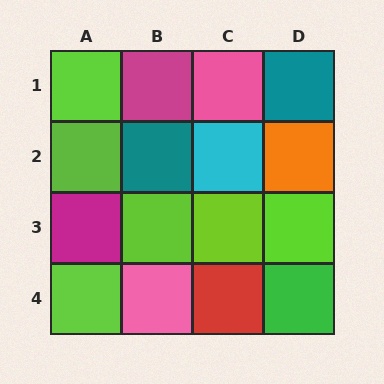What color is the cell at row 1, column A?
Lime.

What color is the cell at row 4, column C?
Red.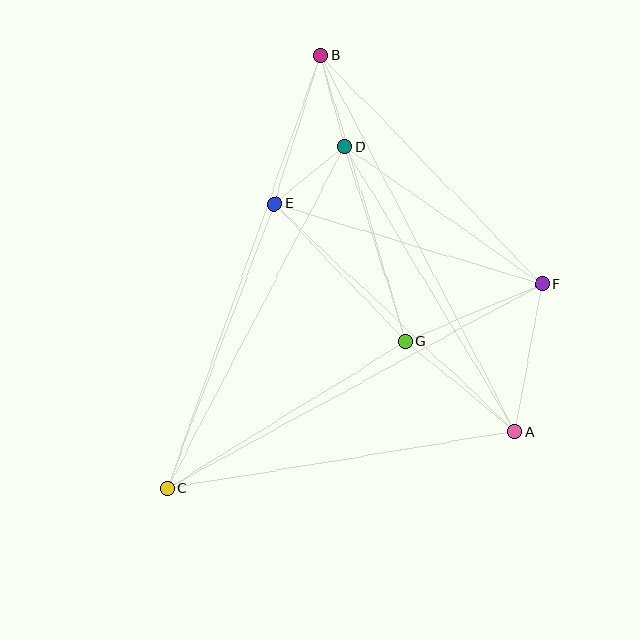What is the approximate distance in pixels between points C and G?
The distance between C and G is approximately 280 pixels.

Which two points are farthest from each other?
Points B and C are farthest from each other.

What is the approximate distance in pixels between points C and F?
The distance between C and F is approximately 426 pixels.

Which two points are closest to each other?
Points D and E are closest to each other.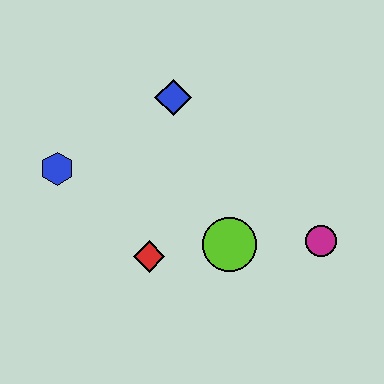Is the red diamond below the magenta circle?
Yes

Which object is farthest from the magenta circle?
The blue hexagon is farthest from the magenta circle.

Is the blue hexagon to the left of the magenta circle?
Yes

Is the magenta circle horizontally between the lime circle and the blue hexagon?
No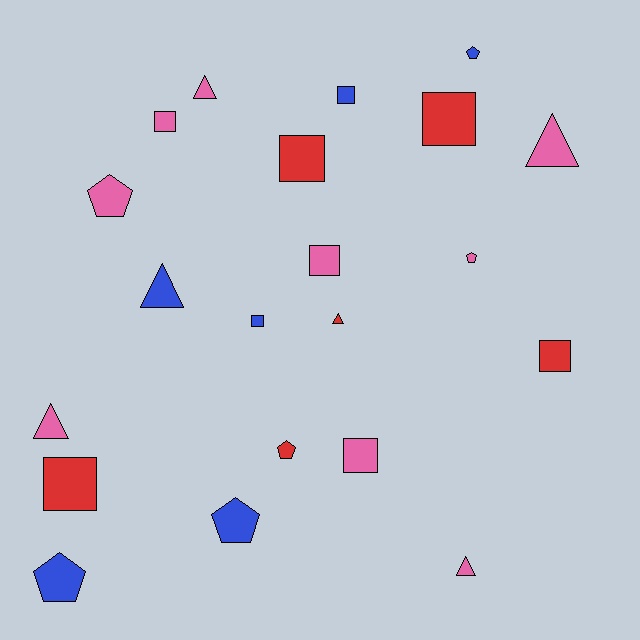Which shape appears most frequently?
Square, with 9 objects.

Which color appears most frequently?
Pink, with 9 objects.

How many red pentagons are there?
There is 1 red pentagon.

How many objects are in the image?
There are 21 objects.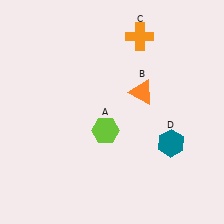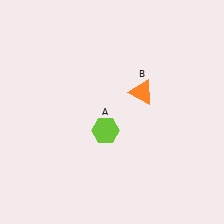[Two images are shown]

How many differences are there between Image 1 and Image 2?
There are 2 differences between the two images.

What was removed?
The teal hexagon (D), the orange cross (C) were removed in Image 2.